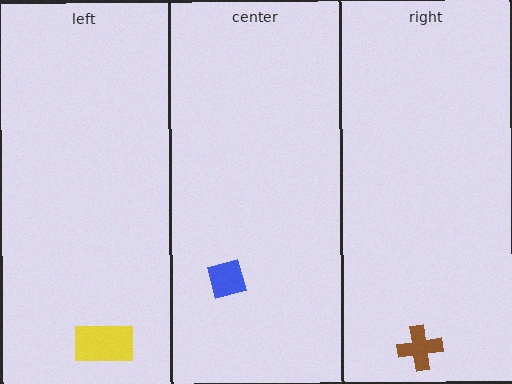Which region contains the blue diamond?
The center region.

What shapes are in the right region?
The brown cross.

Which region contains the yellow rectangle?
The left region.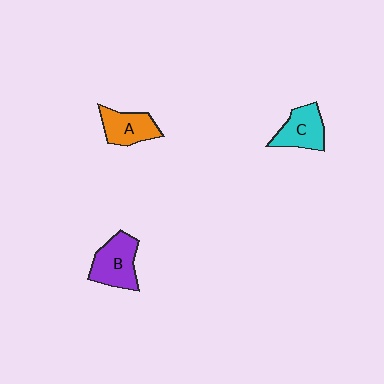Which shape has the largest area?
Shape B (purple).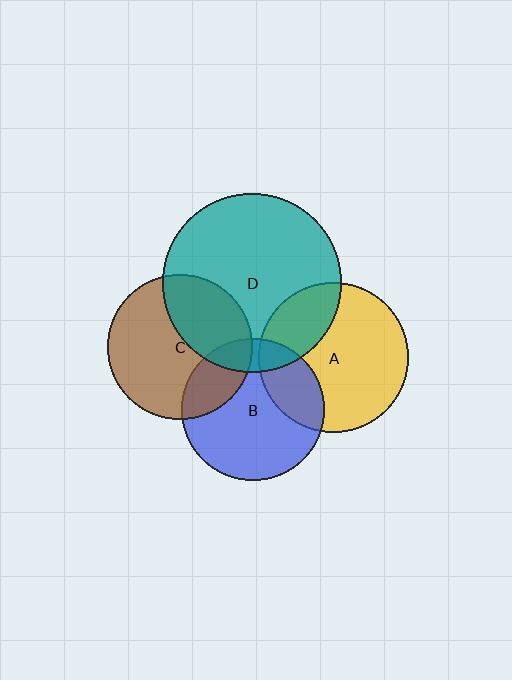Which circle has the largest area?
Circle D (teal).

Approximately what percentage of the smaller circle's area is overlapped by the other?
Approximately 20%.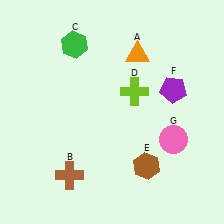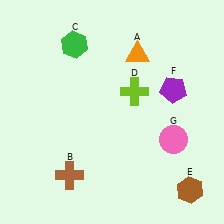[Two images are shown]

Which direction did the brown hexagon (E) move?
The brown hexagon (E) moved right.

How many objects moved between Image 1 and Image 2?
1 object moved between the two images.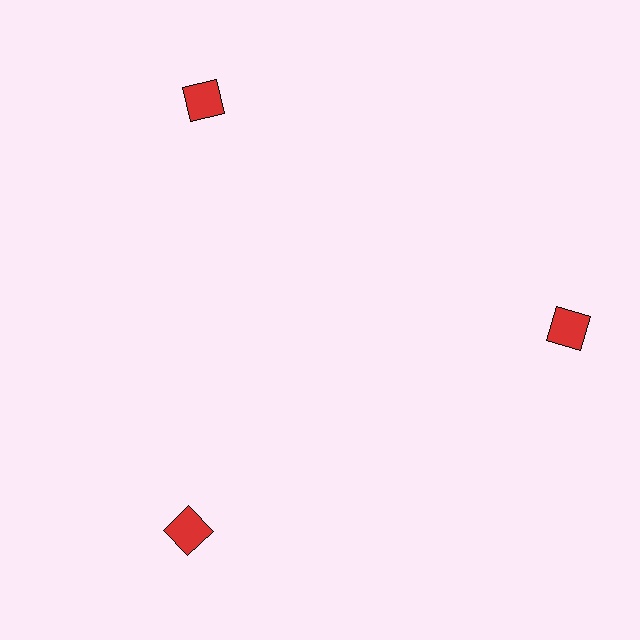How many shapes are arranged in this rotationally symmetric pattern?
There are 3 shapes, arranged in 3 groups of 1.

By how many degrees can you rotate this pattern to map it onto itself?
The pattern maps onto itself every 120 degrees of rotation.